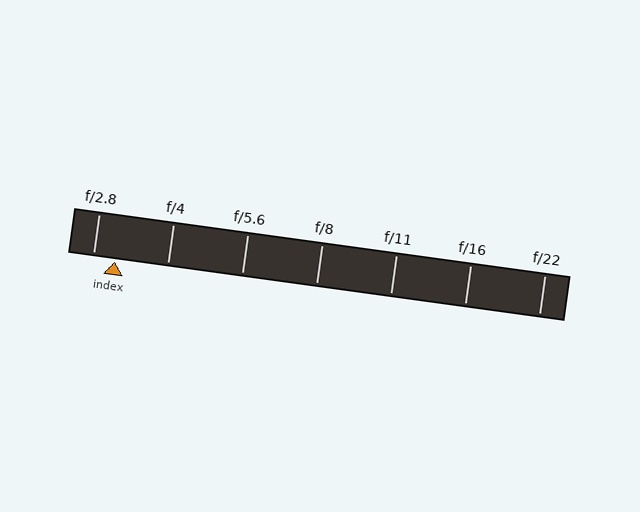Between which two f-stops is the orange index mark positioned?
The index mark is between f/2.8 and f/4.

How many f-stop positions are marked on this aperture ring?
There are 7 f-stop positions marked.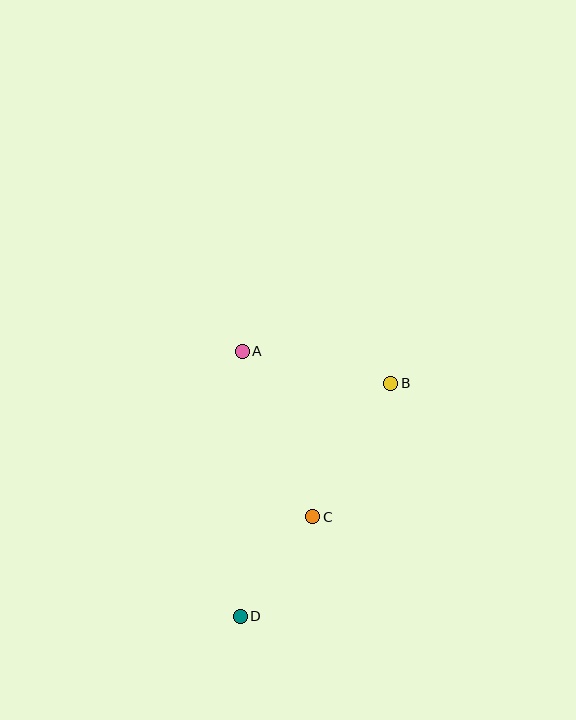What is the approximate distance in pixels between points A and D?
The distance between A and D is approximately 265 pixels.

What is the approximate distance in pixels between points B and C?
The distance between B and C is approximately 155 pixels.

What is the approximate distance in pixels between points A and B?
The distance between A and B is approximately 152 pixels.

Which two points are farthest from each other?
Points B and D are farthest from each other.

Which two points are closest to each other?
Points C and D are closest to each other.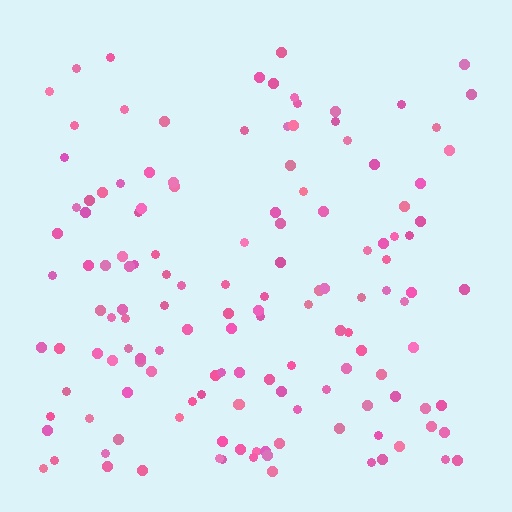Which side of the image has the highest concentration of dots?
The bottom.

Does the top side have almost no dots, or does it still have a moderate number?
Still a moderate number, just noticeably fewer than the bottom.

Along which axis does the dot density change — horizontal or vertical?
Vertical.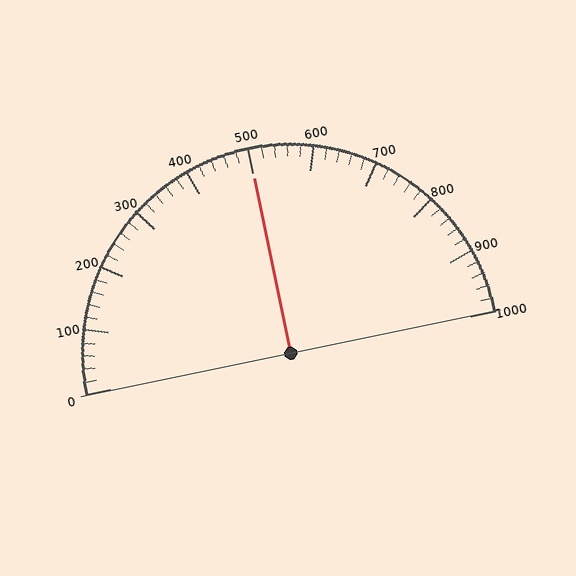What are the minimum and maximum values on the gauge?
The gauge ranges from 0 to 1000.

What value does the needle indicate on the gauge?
The needle indicates approximately 500.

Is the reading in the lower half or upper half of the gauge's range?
The reading is in the upper half of the range (0 to 1000).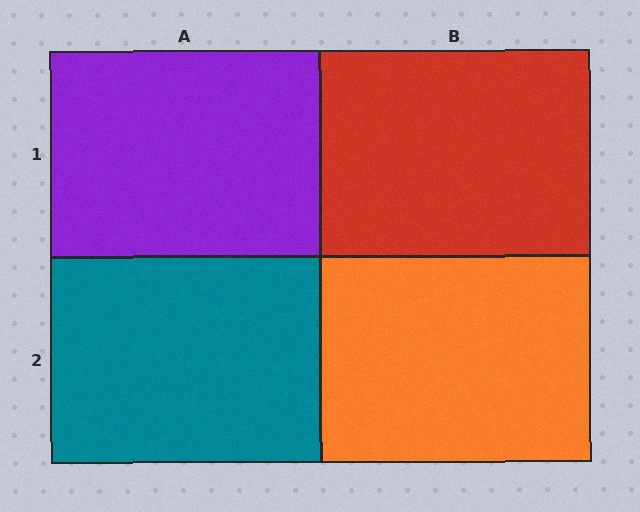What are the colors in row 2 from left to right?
Teal, orange.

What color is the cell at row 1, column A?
Purple.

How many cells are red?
1 cell is red.